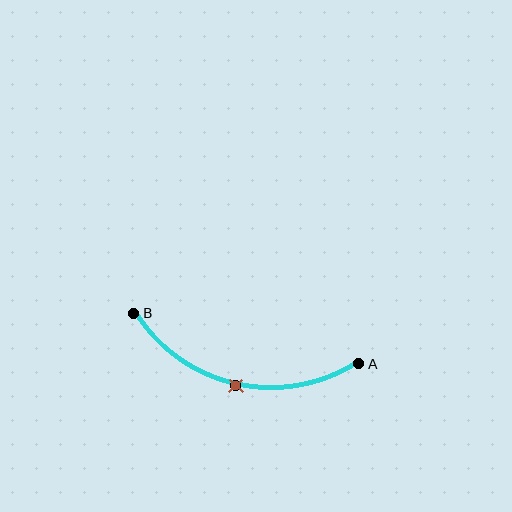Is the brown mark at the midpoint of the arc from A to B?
Yes. The brown mark lies on the arc at equal arc-length from both A and B — it is the arc midpoint.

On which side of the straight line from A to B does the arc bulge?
The arc bulges below the straight line connecting A and B.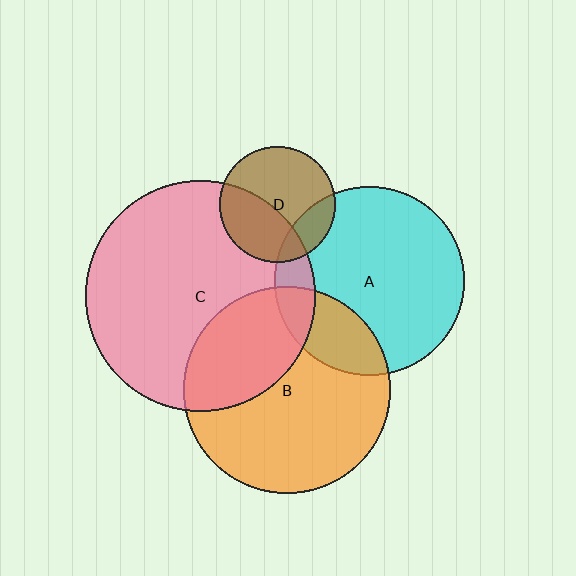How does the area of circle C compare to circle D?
Approximately 3.9 times.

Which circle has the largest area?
Circle C (pink).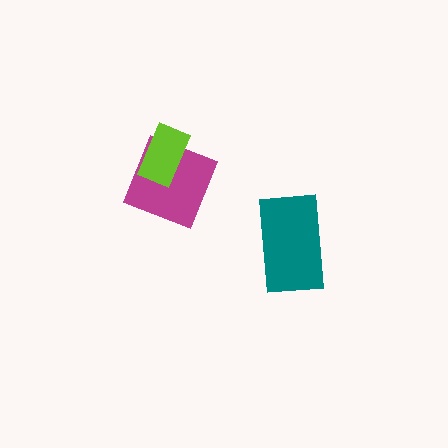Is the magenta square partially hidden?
Yes, it is partially covered by another shape.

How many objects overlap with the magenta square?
1 object overlaps with the magenta square.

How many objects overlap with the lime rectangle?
1 object overlaps with the lime rectangle.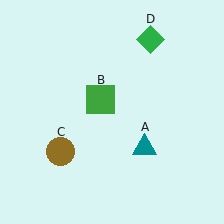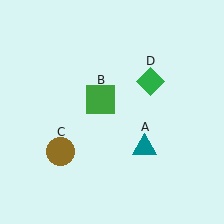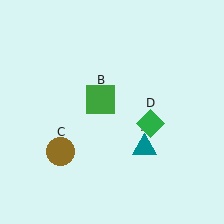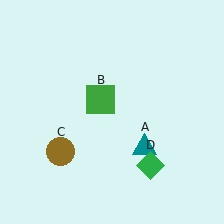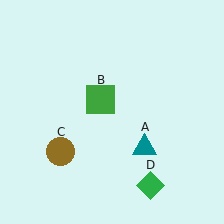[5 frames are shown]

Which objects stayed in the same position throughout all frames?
Teal triangle (object A) and green square (object B) and brown circle (object C) remained stationary.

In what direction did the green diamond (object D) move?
The green diamond (object D) moved down.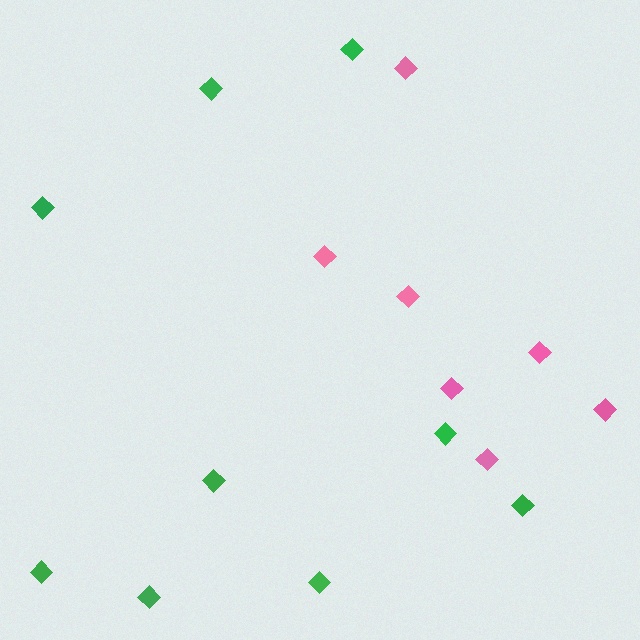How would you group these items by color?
There are 2 groups: one group of pink diamonds (7) and one group of green diamonds (9).